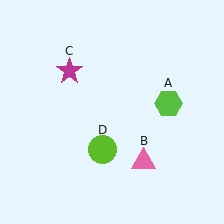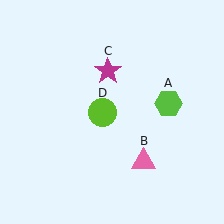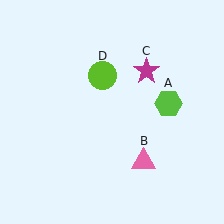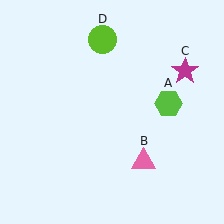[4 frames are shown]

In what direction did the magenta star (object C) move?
The magenta star (object C) moved right.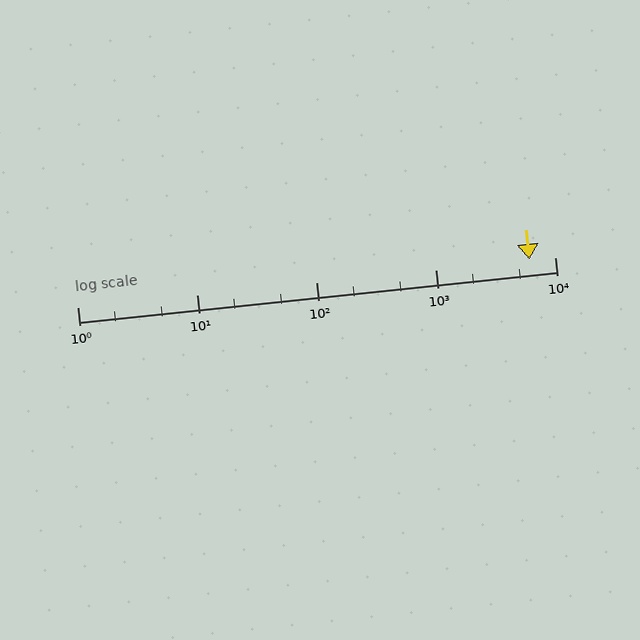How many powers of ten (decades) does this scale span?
The scale spans 4 decades, from 1 to 10000.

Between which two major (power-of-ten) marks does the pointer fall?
The pointer is between 1000 and 10000.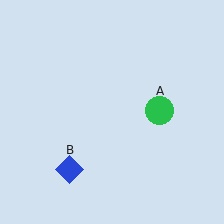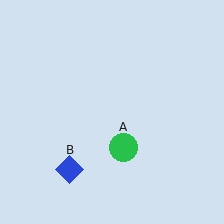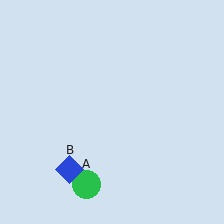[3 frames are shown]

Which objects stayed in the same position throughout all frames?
Blue diamond (object B) remained stationary.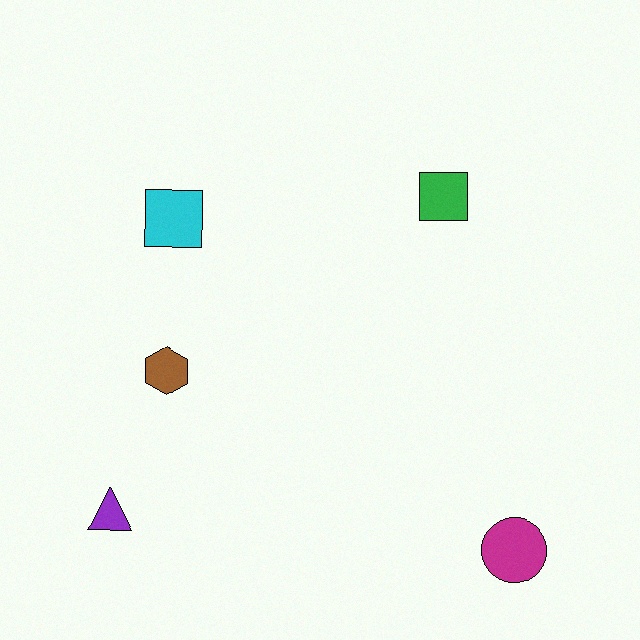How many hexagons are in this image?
There is 1 hexagon.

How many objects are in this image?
There are 5 objects.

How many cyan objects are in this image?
There is 1 cyan object.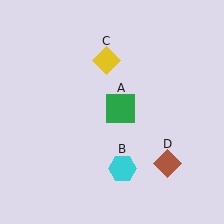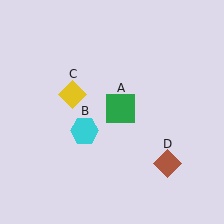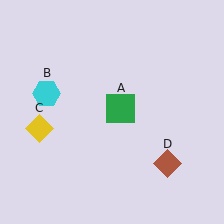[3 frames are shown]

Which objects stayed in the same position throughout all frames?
Green square (object A) and brown diamond (object D) remained stationary.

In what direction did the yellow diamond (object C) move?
The yellow diamond (object C) moved down and to the left.